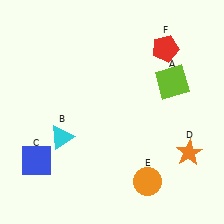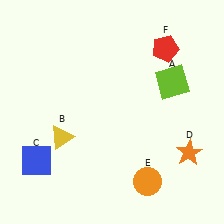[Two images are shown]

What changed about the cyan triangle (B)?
In Image 1, B is cyan. In Image 2, it changed to yellow.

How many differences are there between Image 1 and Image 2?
There is 1 difference between the two images.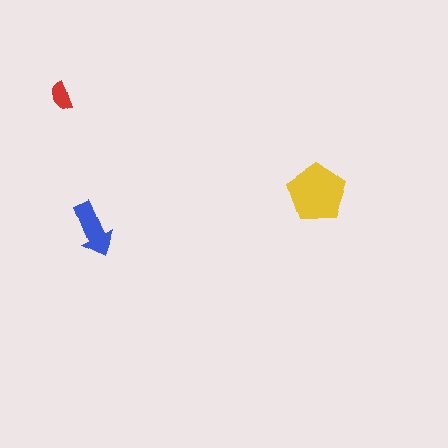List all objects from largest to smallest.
The yellow pentagon, the blue arrow, the red semicircle.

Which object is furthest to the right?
The yellow pentagon is rightmost.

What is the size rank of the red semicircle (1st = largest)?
3rd.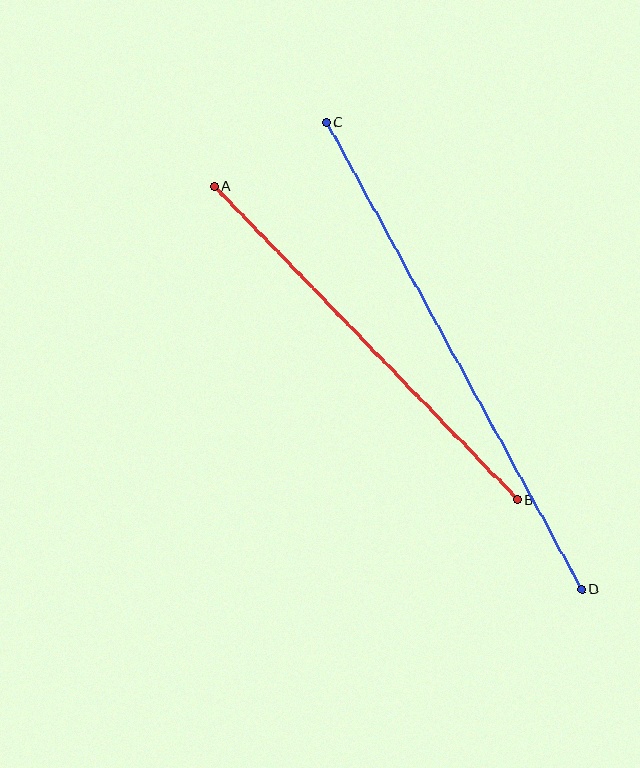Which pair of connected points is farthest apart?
Points C and D are farthest apart.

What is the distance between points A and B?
The distance is approximately 436 pixels.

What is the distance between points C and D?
The distance is approximately 532 pixels.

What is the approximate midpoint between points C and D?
The midpoint is at approximately (454, 356) pixels.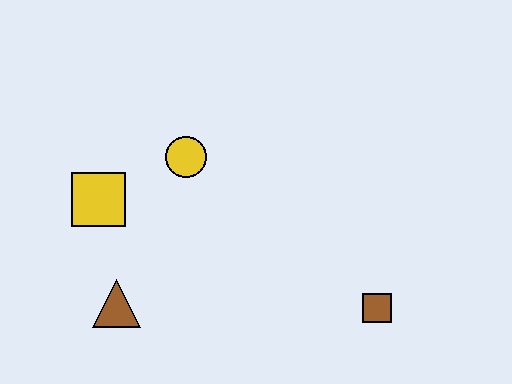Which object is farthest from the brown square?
The yellow square is farthest from the brown square.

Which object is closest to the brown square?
The yellow circle is closest to the brown square.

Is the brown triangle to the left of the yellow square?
No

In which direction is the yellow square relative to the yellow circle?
The yellow square is to the left of the yellow circle.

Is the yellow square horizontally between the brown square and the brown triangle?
No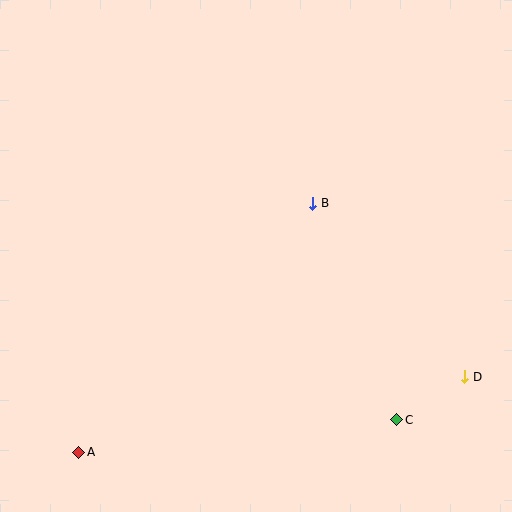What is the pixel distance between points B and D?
The distance between B and D is 231 pixels.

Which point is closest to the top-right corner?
Point B is closest to the top-right corner.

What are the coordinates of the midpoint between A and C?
The midpoint between A and C is at (238, 436).